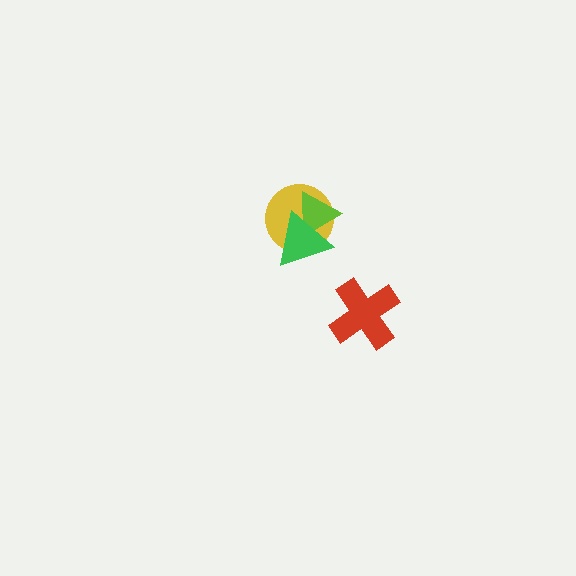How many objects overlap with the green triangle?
2 objects overlap with the green triangle.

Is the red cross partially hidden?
No, no other shape covers it.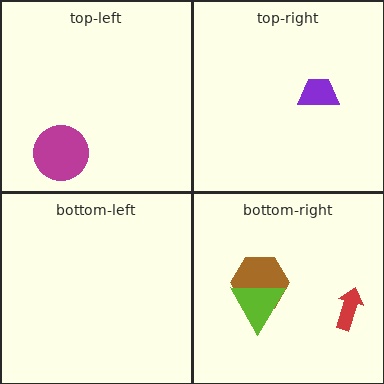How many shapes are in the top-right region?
1.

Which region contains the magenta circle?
The top-left region.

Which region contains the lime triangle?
The bottom-right region.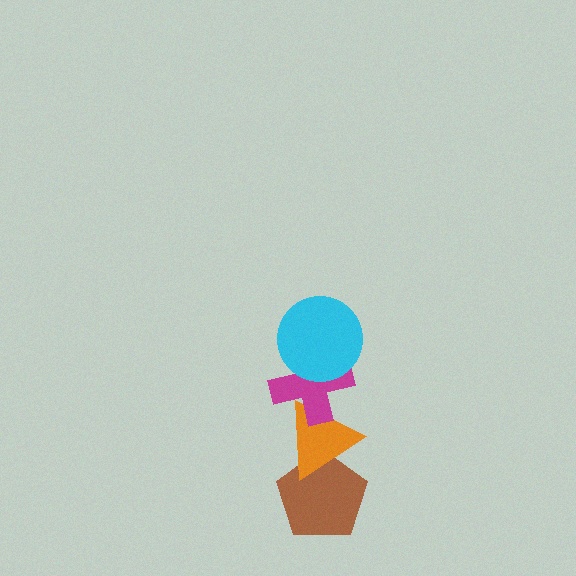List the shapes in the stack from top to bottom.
From top to bottom: the cyan circle, the magenta cross, the orange triangle, the brown pentagon.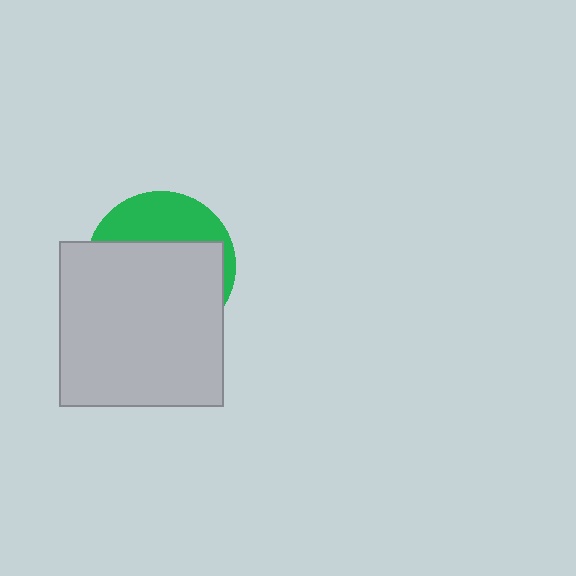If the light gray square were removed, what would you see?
You would see the complete green circle.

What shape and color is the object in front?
The object in front is a light gray square.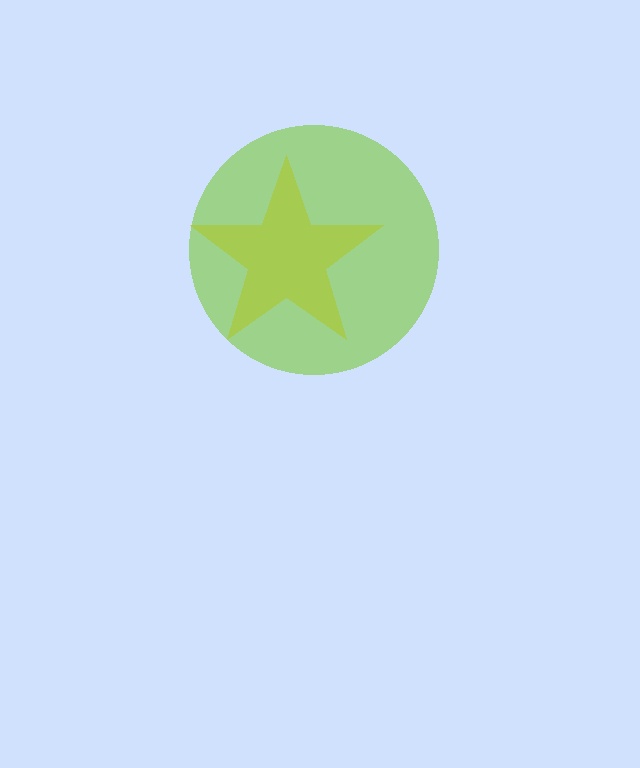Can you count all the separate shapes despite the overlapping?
Yes, there are 2 separate shapes.